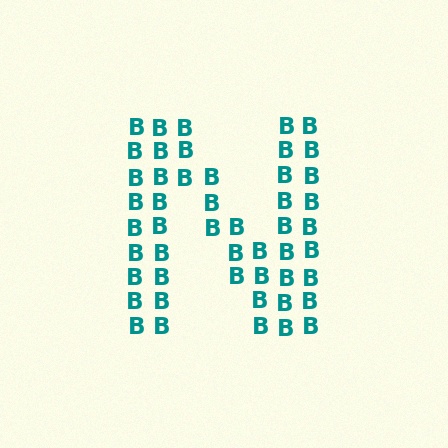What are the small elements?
The small elements are letter B's.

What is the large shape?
The large shape is the letter N.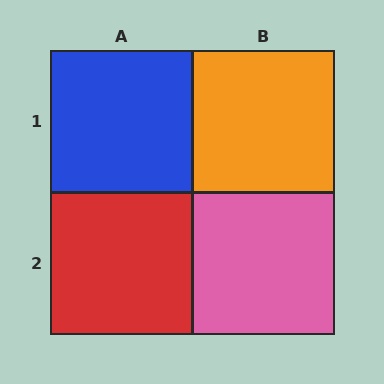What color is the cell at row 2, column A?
Red.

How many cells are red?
1 cell is red.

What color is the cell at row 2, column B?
Pink.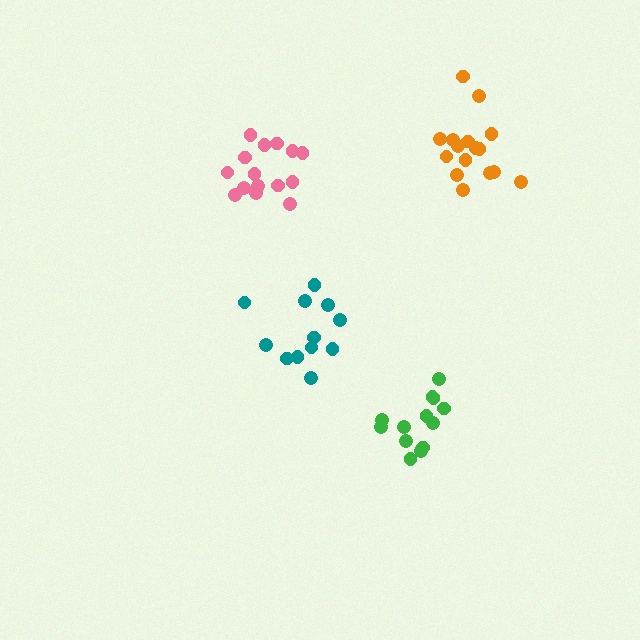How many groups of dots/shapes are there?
There are 4 groups.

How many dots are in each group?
Group 1: 16 dots, Group 2: 13 dots, Group 3: 12 dots, Group 4: 15 dots (56 total).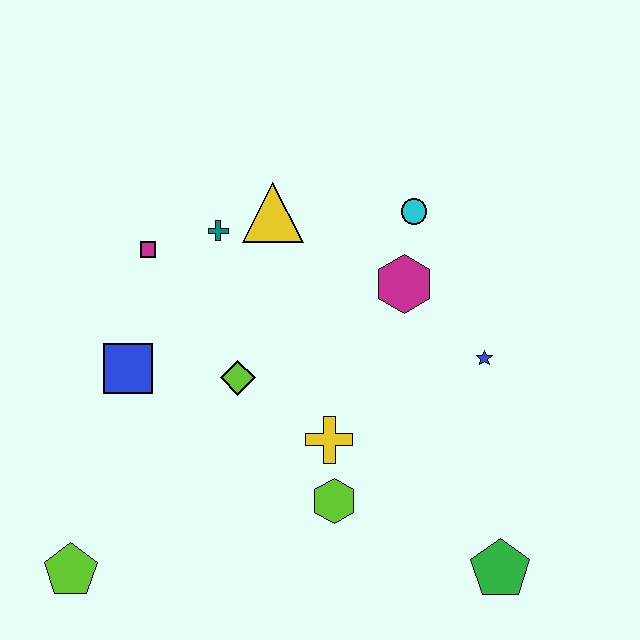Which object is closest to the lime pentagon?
The blue square is closest to the lime pentagon.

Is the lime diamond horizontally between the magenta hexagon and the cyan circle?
No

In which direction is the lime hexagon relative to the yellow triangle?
The lime hexagon is below the yellow triangle.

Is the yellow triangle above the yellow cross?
Yes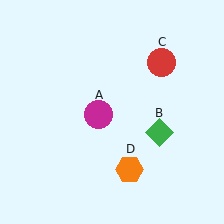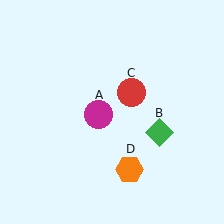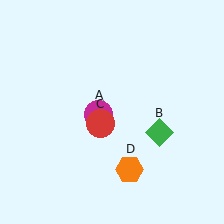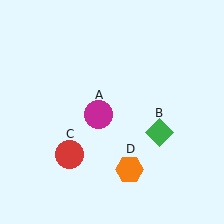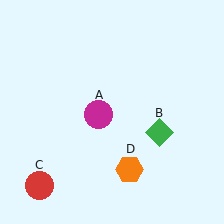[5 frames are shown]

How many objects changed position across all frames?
1 object changed position: red circle (object C).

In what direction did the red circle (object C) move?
The red circle (object C) moved down and to the left.